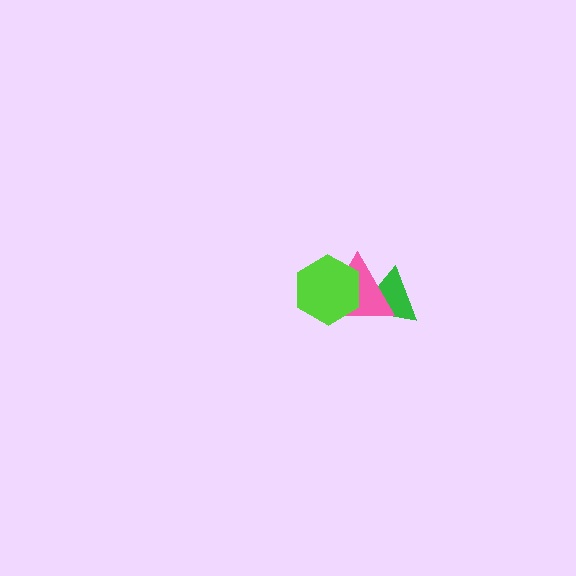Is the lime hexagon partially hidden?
No, no other shape covers it.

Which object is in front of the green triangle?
The pink triangle is in front of the green triangle.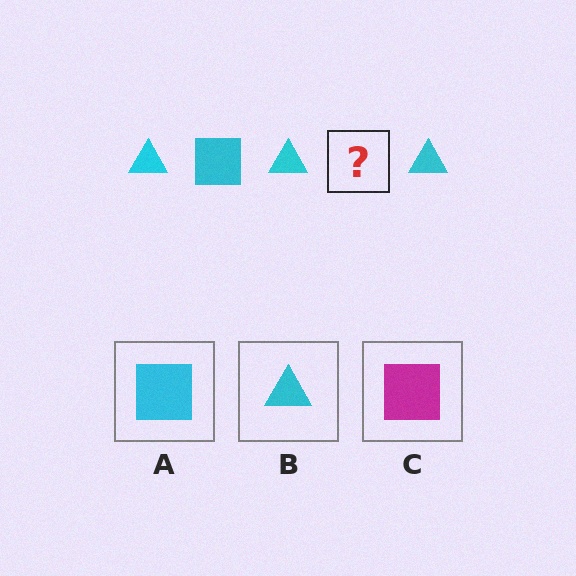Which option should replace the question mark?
Option A.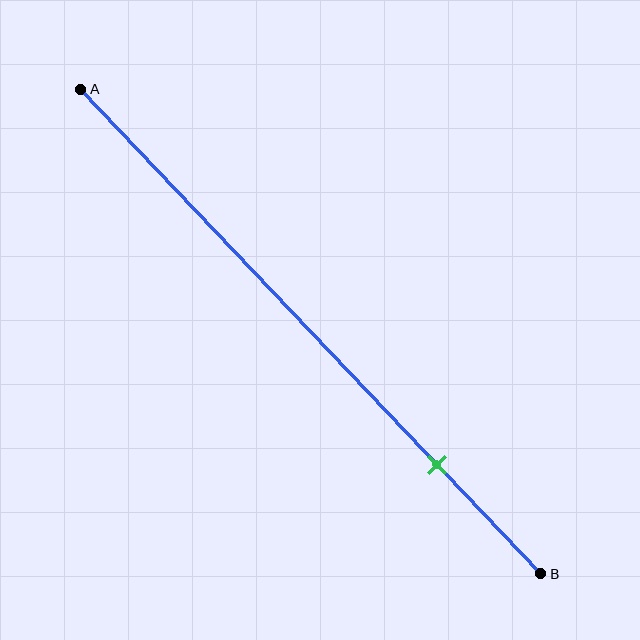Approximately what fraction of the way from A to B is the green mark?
The green mark is approximately 75% of the way from A to B.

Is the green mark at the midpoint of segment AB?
No, the mark is at about 75% from A, not at the 50% midpoint.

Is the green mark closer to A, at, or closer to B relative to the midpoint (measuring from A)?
The green mark is closer to point B than the midpoint of segment AB.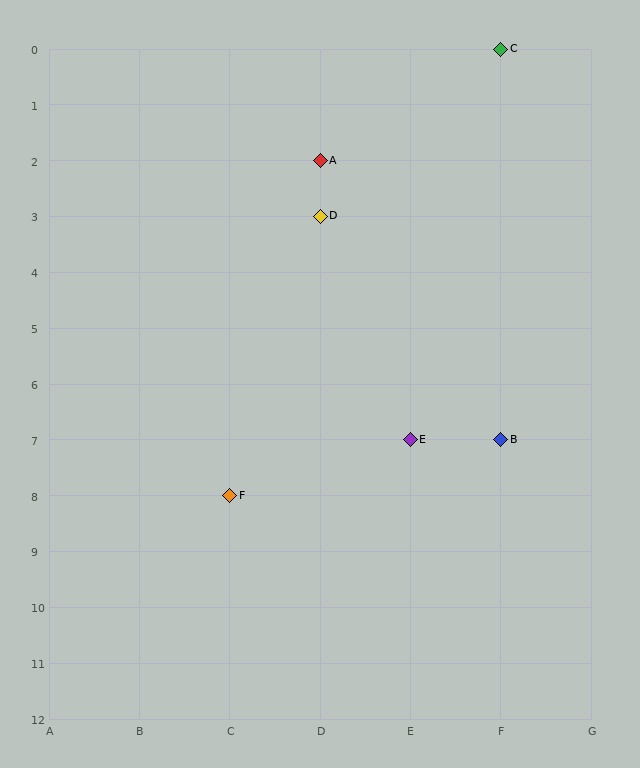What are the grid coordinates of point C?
Point C is at grid coordinates (F, 0).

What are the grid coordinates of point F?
Point F is at grid coordinates (C, 8).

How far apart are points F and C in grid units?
Points F and C are 3 columns and 8 rows apart (about 8.5 grid units diagonally).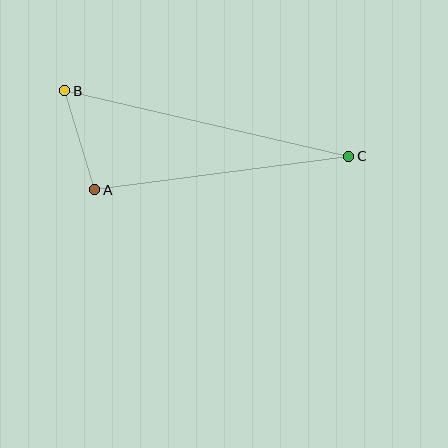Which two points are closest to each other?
Points A and B are closest to each other.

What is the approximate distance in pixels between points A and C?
The distance between A and C is approximately 256 pixels.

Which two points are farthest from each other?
Points B and C are farthest from each other.